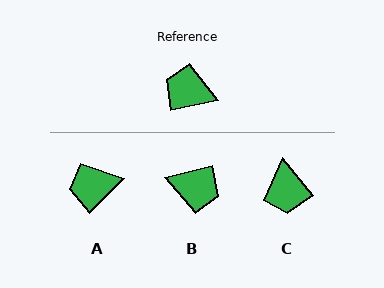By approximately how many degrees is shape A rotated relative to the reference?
Approximately 34 degrees counter-clockwise.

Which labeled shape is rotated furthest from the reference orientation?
B, about 177 degrees away.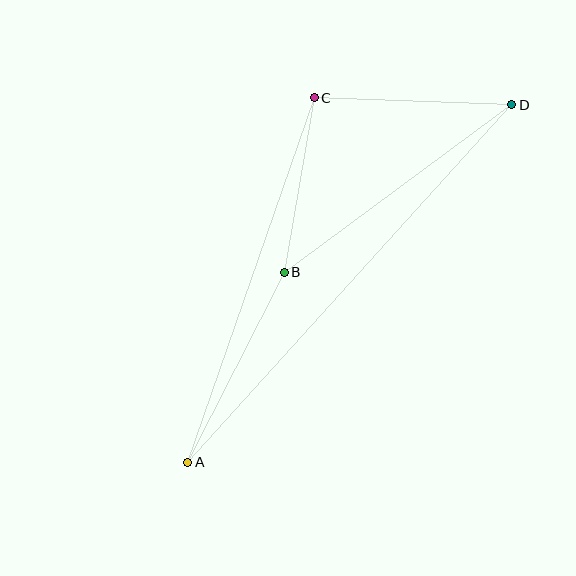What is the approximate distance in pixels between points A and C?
The distance between A and C is approximately 386 pixels.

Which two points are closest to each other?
Points B and C are closest to each other.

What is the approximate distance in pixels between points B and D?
The distance between B and D is approximately 283 pixels.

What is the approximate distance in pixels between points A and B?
The distance between A and B is approximately 213 pixels.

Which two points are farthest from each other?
Points A and D are farthest from each other.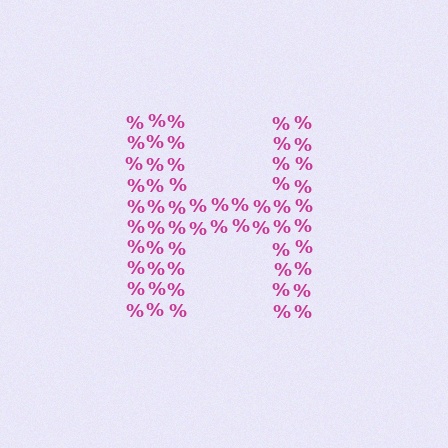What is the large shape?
The large shape is the letter H.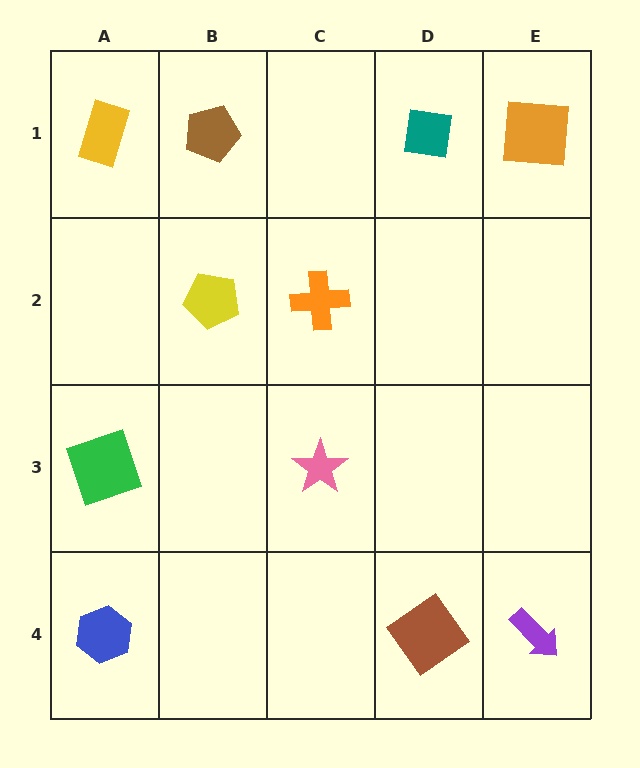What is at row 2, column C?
An orange cross.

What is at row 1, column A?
A yellow rectangle.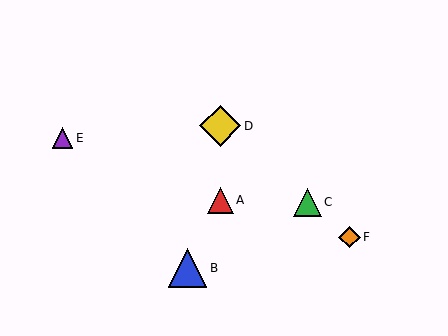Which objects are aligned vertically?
Objects A, D are aligned vertically.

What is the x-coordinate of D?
Object D is at x≈220.